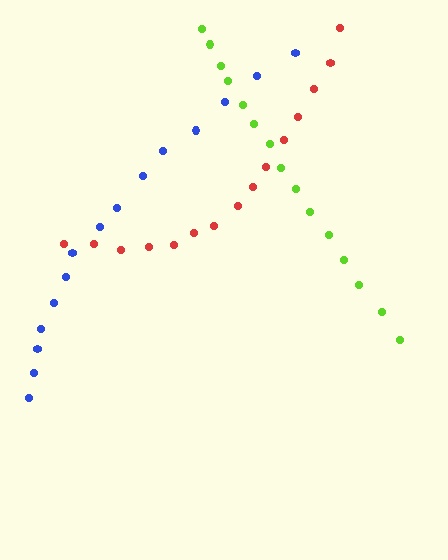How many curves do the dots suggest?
There are 3 distinct paths.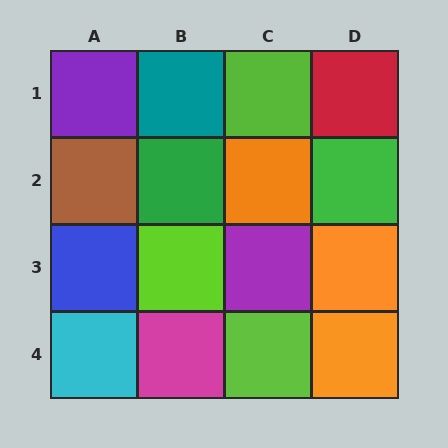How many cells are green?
2 cells are green.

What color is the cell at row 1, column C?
Lime.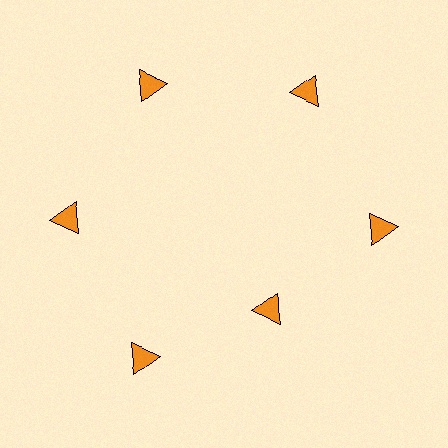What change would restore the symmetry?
The symmetry would be restored by moving it outward, back onto the ring so that all 6 triangles sit at equal angles and equal distance from the center.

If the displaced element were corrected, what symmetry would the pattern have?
It would have 6-fold rotational symmetry — the pattern would map onto itself every 60 degrees.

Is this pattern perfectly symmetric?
No. The 6 orange triangles are arranged in a ring, but one element near the 5 o'clock position is pulled inward toward the center, breaking the 6-fold rotational symmetry.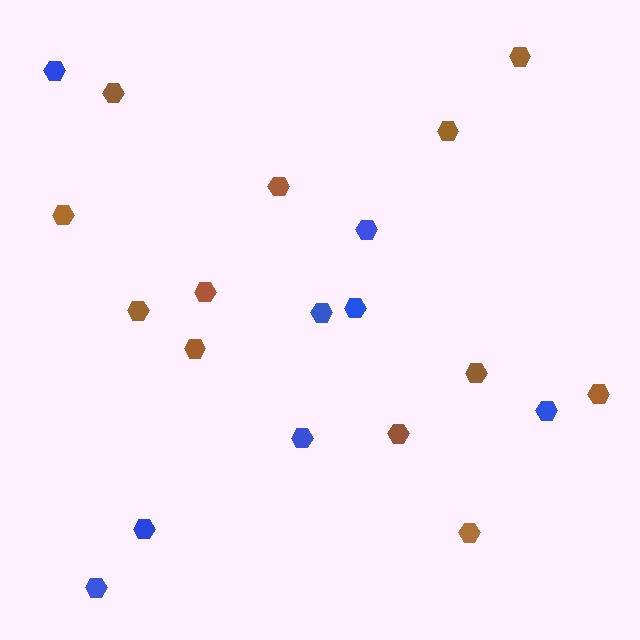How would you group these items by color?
There are 2 groups: one group of brown hexagons (12) and one group of blue hexagons (8).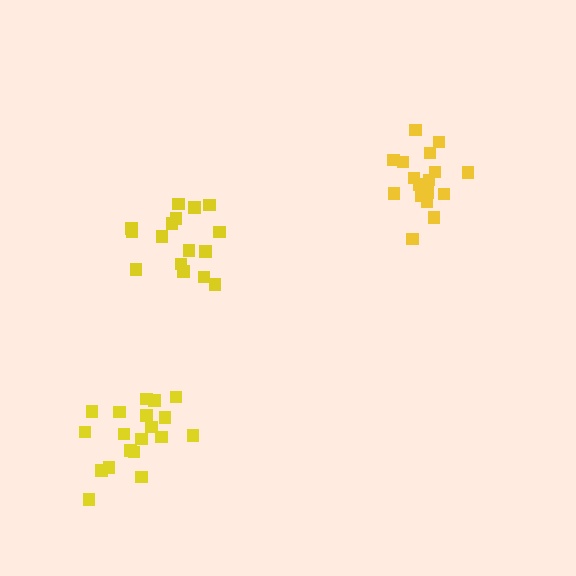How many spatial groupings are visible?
There are 3 spatial groupings.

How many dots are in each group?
Group 1: 19 dots, Group 2: 16 dots, Group 3: 17 dots (52 total).